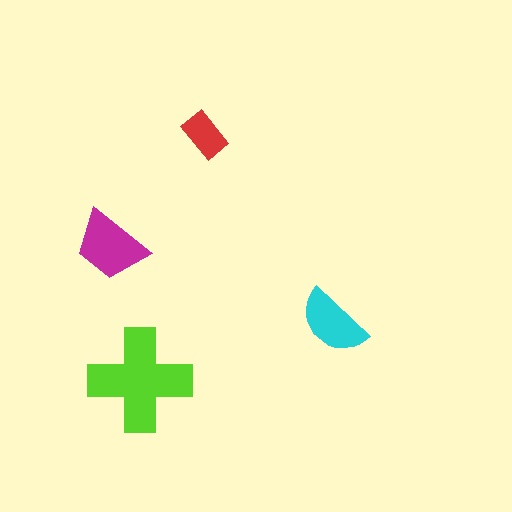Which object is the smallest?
The red rectangle.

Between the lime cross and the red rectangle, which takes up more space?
The lime cross.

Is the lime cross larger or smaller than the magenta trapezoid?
Larger.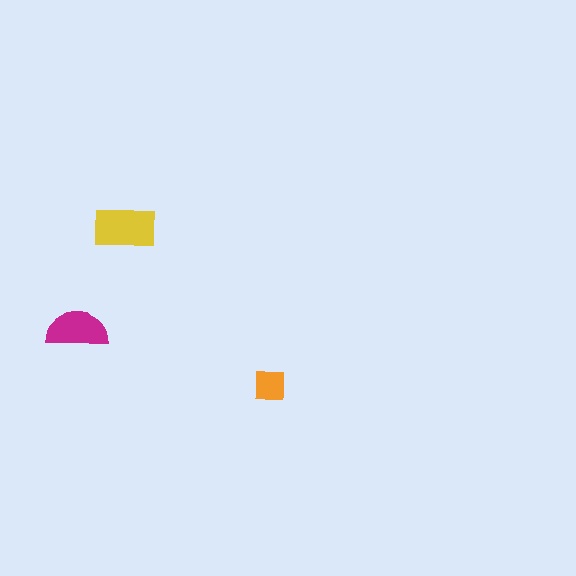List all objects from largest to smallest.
The yellow rectangle, the magenta semicircle, the orange square.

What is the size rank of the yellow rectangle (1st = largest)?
1st.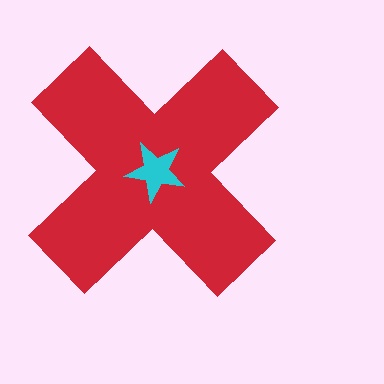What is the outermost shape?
The red cross.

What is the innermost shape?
The cyan star.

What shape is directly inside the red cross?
The cyan star.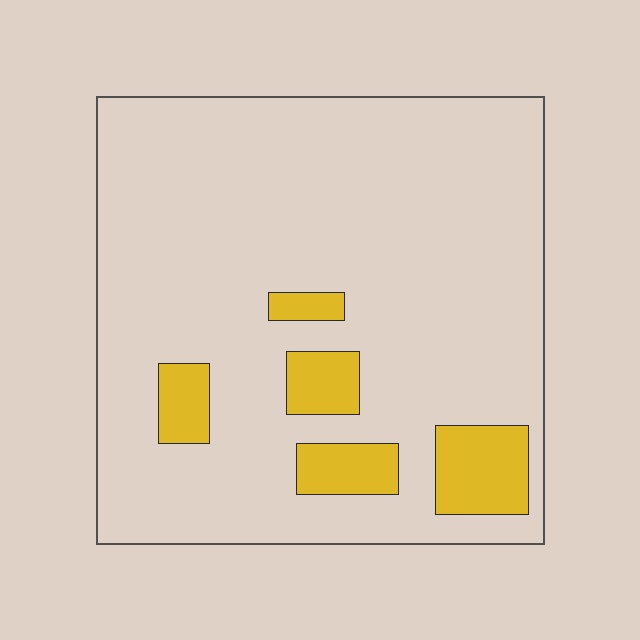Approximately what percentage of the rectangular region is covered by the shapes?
Approximately 10%.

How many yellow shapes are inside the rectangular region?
5.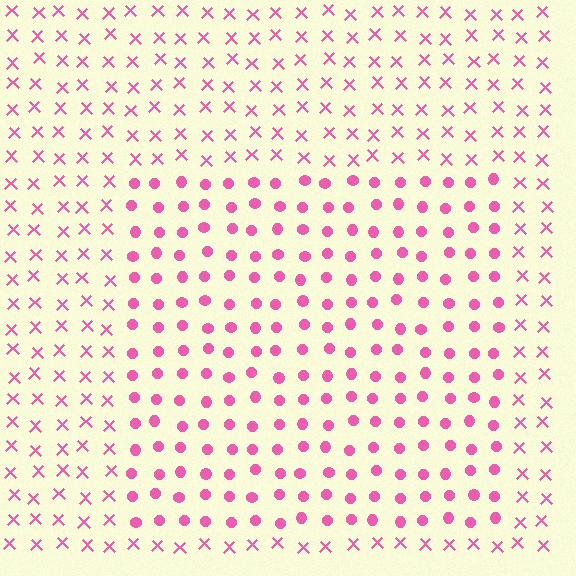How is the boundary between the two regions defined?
The boundary is defined by a change in element shape: circles inside vs. X marks outside. All elements share the same color and spacing.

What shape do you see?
I see a rectangle.